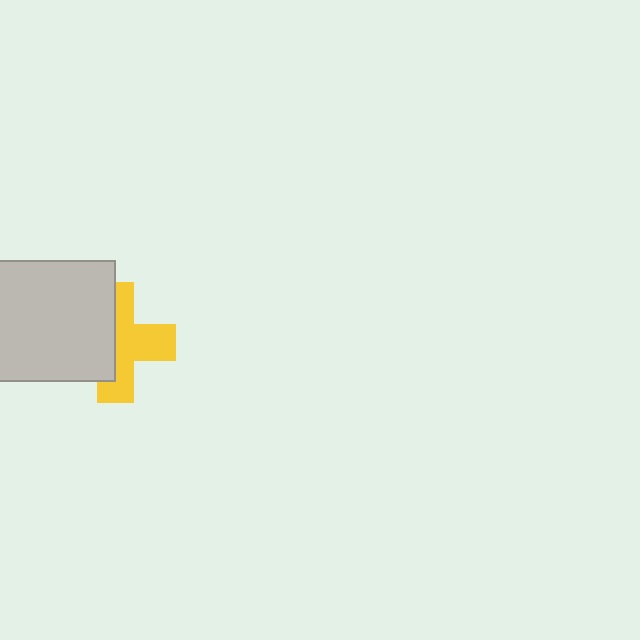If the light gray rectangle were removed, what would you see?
You would see the complete yellow cross.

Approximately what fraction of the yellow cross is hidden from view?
Roughly 45% of the yellow cross is hidden behind the light gray rectangle.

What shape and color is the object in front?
The object in front is a light gray rectangle.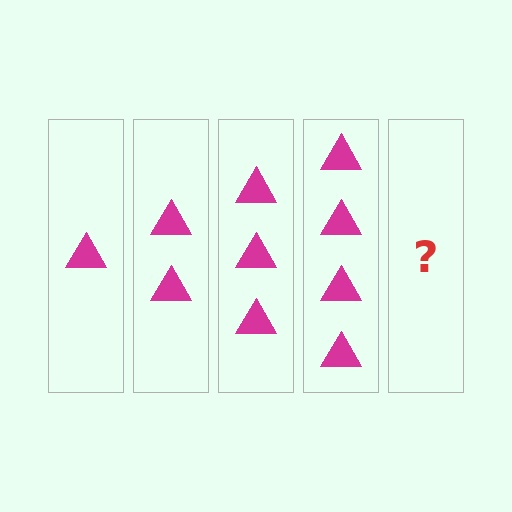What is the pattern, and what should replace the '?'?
The pattern is that each step adds one more triangle. The '?' should be 5 triangles.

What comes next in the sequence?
The next element should be 5 triangles.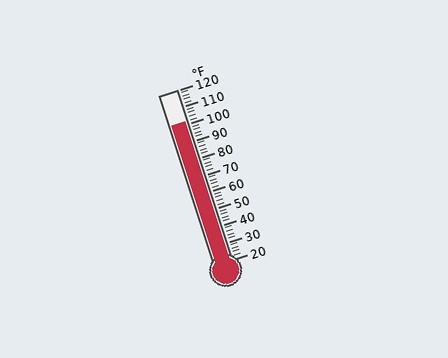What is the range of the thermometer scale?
The thermometer scale ranges from 20°F to 120°F.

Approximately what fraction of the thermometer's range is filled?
The thermometer is filled to approximately 80% of its range.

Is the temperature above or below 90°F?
The temperature is above 90°F.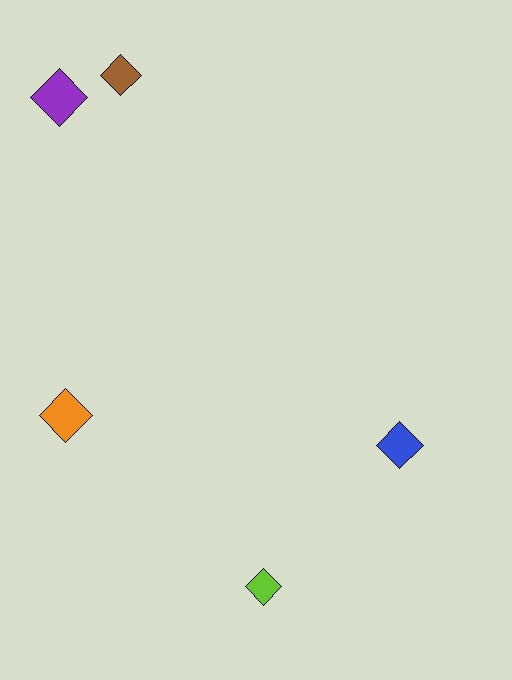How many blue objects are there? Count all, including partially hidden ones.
There is 1 blue object.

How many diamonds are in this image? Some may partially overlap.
There are 5 diamonds.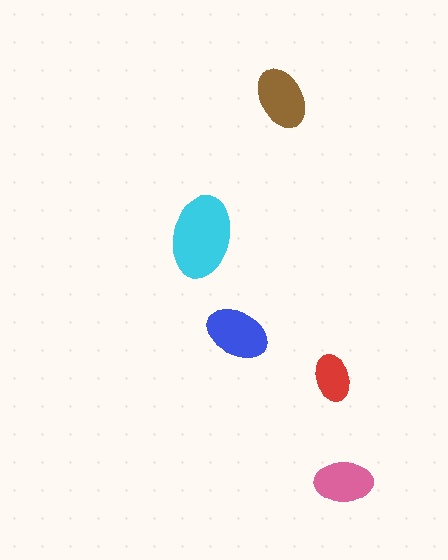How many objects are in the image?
There are 5 objects in the image.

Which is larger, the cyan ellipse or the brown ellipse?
The cyan one.